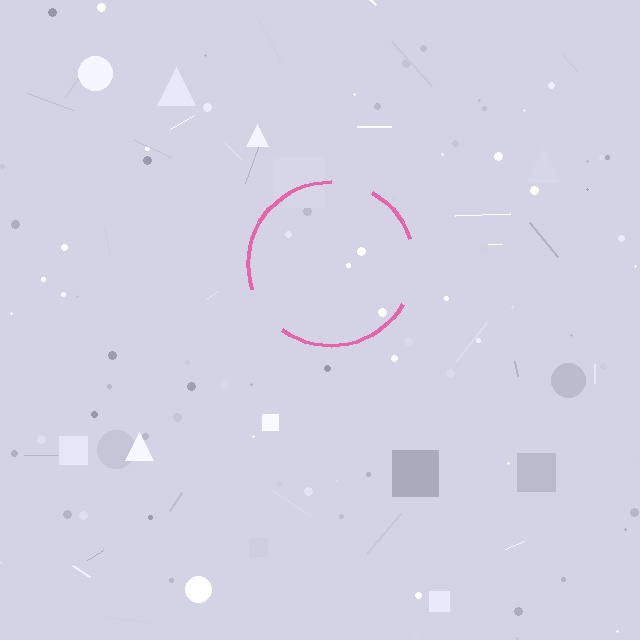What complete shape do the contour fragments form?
The contour fragments form a circle.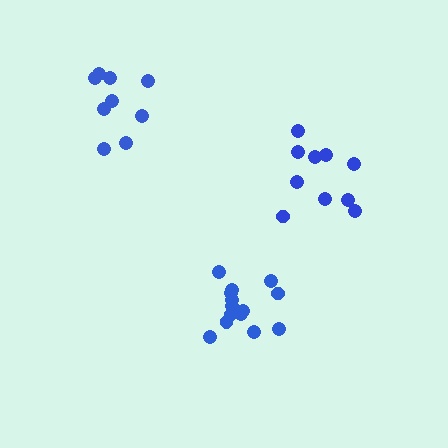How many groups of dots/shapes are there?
There are 3 groups.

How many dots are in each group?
Group 1: 10 dots, Group 2: 9 dots, Group 3: 14 dots (33 total).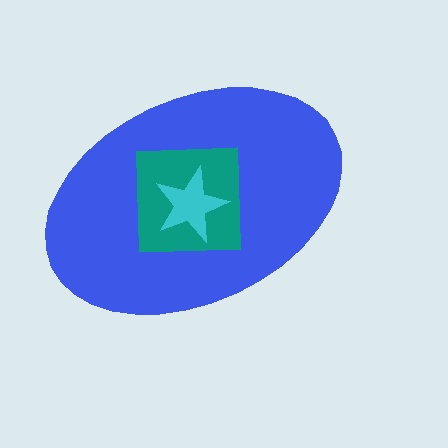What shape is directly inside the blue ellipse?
The teal square.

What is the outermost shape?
The blue ellipse.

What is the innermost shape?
The cyan star.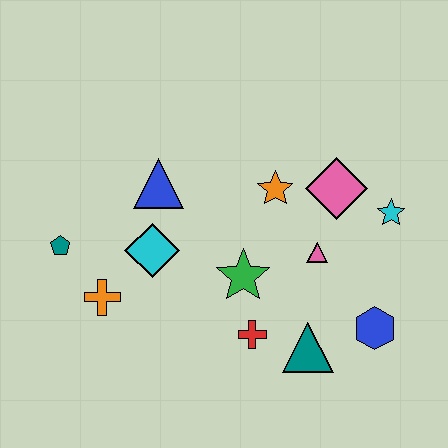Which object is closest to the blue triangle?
The cyan diamond is closest to the blue triangle.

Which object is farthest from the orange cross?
The cyan star is farthest from the orange cross.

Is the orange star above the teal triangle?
Yes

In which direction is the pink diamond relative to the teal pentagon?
The pink diamond is to the right of the teal pentagon.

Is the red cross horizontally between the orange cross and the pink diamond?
Yes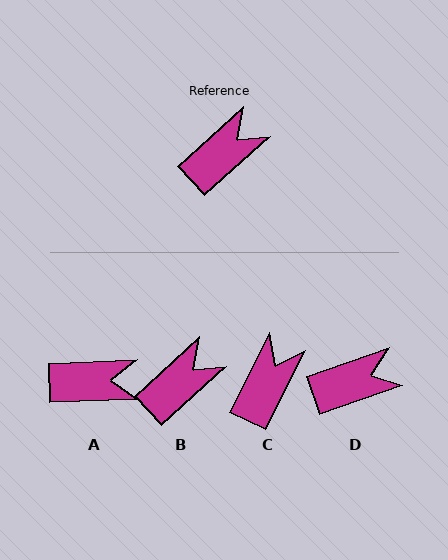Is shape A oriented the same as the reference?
No, it is off by about 40 degrees.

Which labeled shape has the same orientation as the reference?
B.